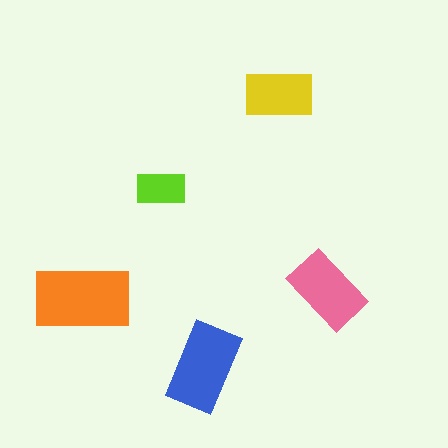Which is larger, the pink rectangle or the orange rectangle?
The orange one.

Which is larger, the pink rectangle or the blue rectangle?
The blue one.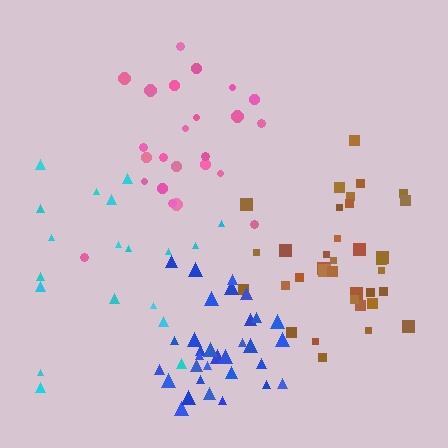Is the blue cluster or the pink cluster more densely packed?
Blue.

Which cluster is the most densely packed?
Blue.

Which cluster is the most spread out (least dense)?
Cyan.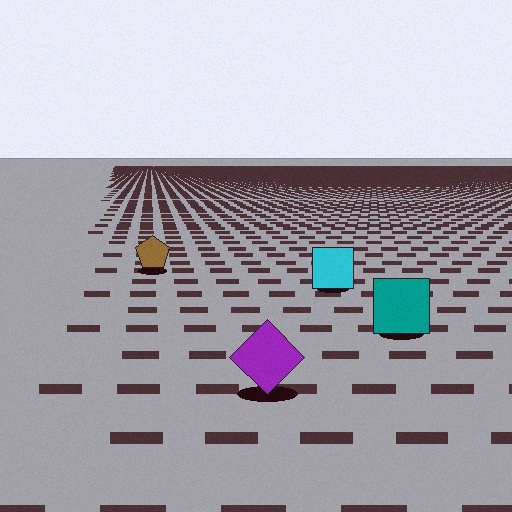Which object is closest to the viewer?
The purple diamond is closest. The texture marks near it are larger and more spread out.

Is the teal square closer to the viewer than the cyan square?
Yes. The teal square is closer — you can tell from the texture gradient: the ground texture is coarser near it.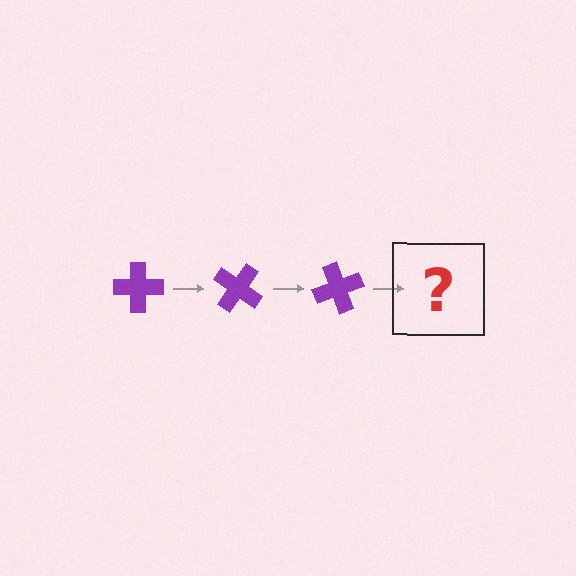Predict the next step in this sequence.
The next step is a purple cross rotated 105 degrees.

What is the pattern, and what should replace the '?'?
The pattern is that the cross rotates 35 degrees each step. The '?' should be a purple cross rotated 105 degrees.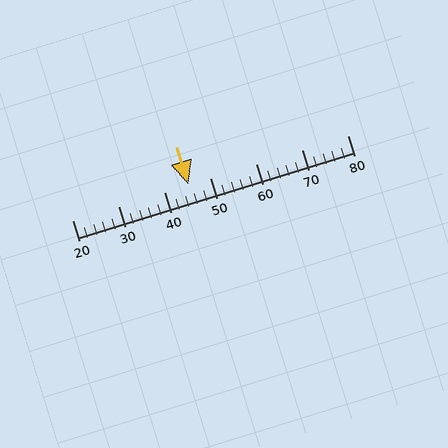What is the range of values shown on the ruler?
The ruler shows values from 20 to 80.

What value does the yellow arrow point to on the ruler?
The yellow arrow points to approximately 45.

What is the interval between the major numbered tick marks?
The major tick marks are spaced 10 units apart.